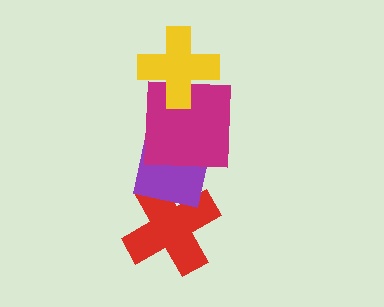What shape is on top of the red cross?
The purple square is on top of the red cross.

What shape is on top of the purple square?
The magenta square is on top of the purple square.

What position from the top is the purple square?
The purple square is 3rd from the top.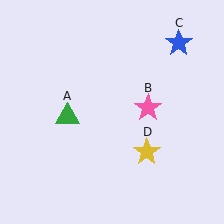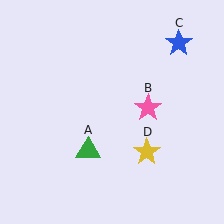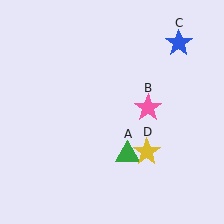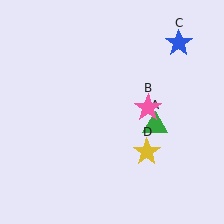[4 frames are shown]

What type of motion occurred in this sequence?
The green triangle (object A) rotated counterclockwise around the center of the scene.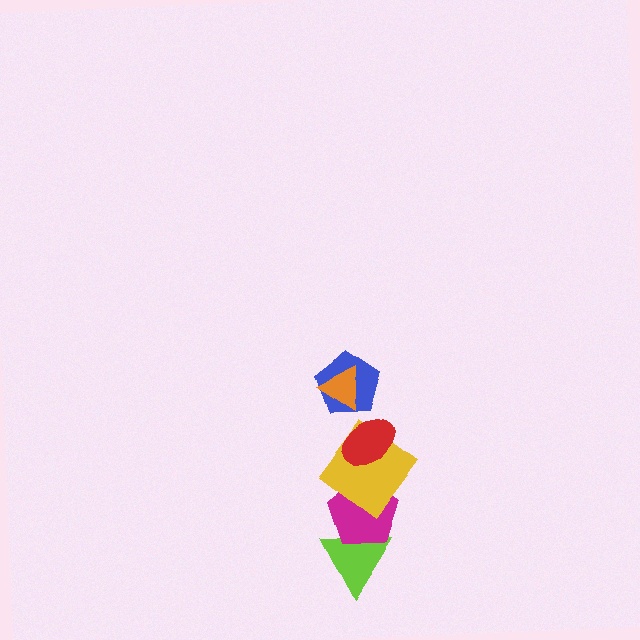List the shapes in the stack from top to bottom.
From top to bottom: the orange triangle, the blue pentagon, the red ellipse, the yellow diamond, the magenta pentagon, the lime triangle.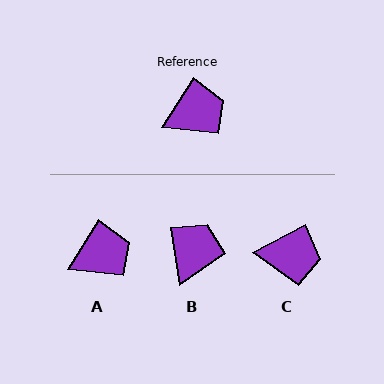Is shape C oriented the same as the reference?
No, it is off by about 30 degrees.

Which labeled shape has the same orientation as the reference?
A.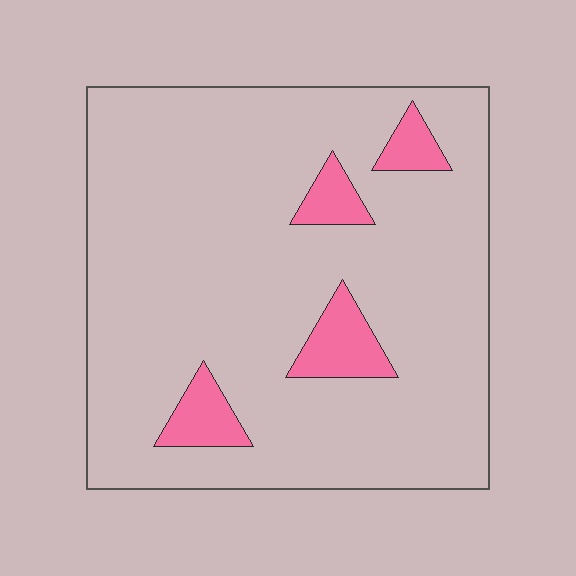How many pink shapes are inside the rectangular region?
4.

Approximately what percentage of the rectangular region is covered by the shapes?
Approximately 10%.